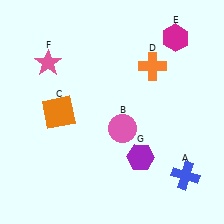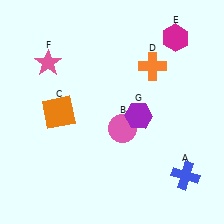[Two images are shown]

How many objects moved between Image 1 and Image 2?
1 object moved between the two images.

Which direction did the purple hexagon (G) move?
The purple hexagon (G) moved up.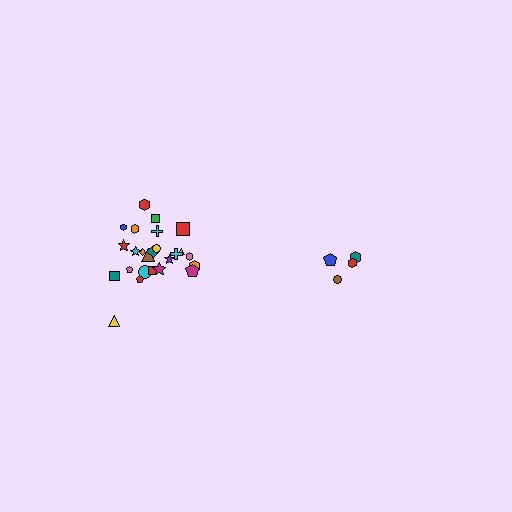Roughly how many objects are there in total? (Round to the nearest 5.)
Roughly 30 objects in total.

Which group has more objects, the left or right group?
The left group.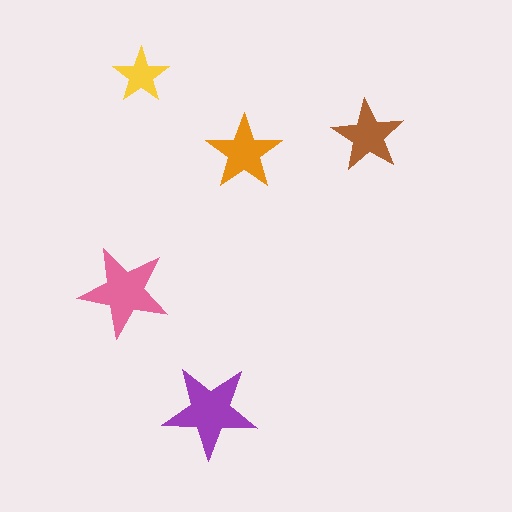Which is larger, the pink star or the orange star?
The pink one.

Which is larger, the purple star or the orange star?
The purple one.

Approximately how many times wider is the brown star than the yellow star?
About 1.5 times wider.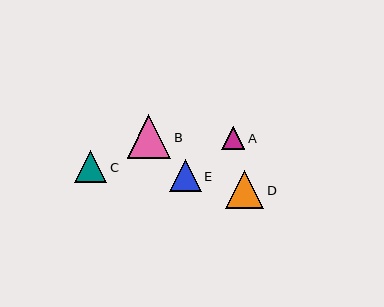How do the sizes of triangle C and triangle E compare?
Triangle C and triangle E are approximately the same size.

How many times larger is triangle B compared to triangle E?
Triangle B is approximately 1.4 times the size of triangle E.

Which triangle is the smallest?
Triangle A is the smallest with a size of approximately 23 pixels.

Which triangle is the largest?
Triangle B is the largest with a size of approximately 44 pixels.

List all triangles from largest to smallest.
From largest to smallest: B, D, C, E, A.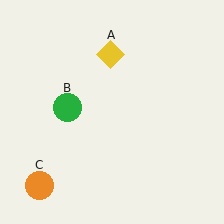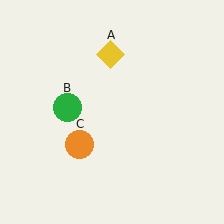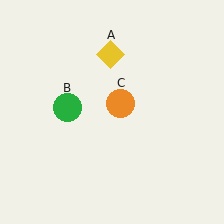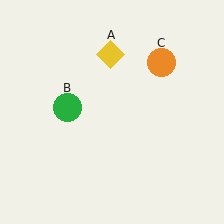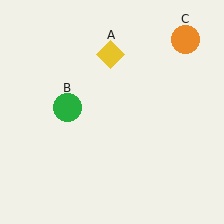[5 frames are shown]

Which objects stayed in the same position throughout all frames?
Yellow diamond (object A) and green circle (object B) remained stationary.